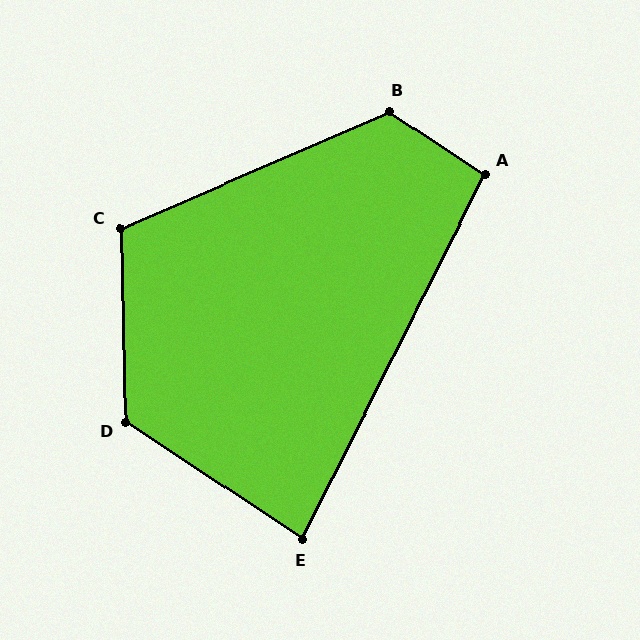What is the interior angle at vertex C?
Approximately 112 degrees (obtuse).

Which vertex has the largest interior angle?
D, at approximately 125 degrees.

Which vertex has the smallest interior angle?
E, at approximately 83 degrees.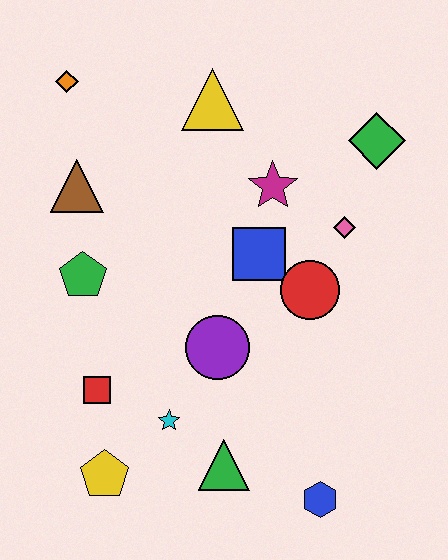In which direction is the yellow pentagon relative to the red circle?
The yellow pentagon is to the left of the red circle.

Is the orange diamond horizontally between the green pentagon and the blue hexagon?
No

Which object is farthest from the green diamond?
The yellow pentagon is farthest from the green diamond.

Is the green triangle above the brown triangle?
No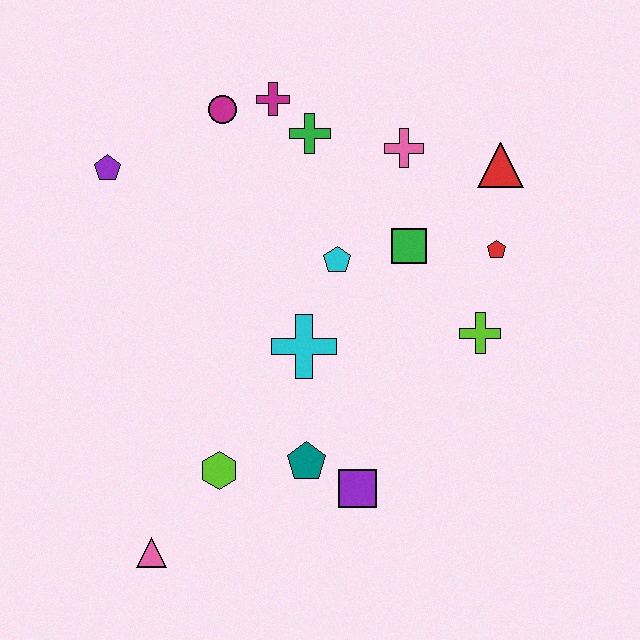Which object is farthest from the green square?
The pink triangle is farthest from the green square.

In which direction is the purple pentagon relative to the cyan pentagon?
The purple pentagon is to the left of the cyan pentagon.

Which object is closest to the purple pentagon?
The magenta circle is closest to the purple pentagon.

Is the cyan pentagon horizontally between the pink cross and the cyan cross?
Yes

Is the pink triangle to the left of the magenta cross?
Yes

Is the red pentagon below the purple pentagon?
Yes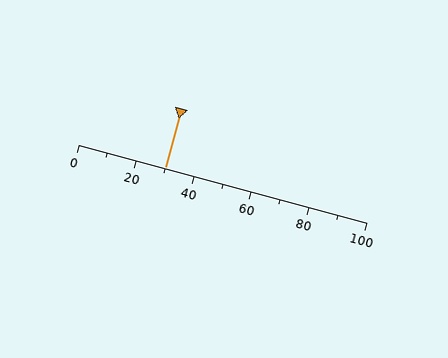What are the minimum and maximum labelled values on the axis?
The axis runs from 0 to 100.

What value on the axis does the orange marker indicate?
The marker indicates approximately 30.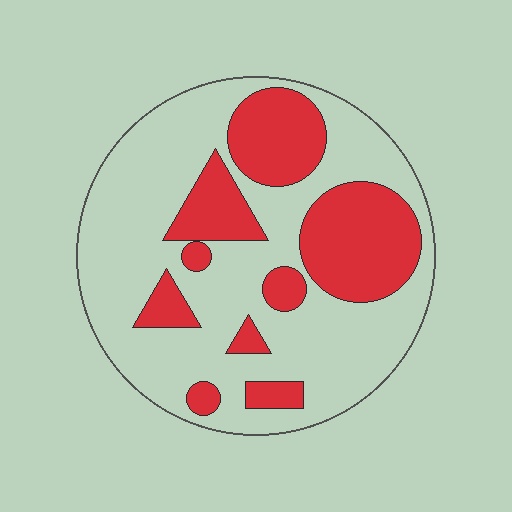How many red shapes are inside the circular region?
9.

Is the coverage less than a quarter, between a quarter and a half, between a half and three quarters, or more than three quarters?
Between a quarter and a half.